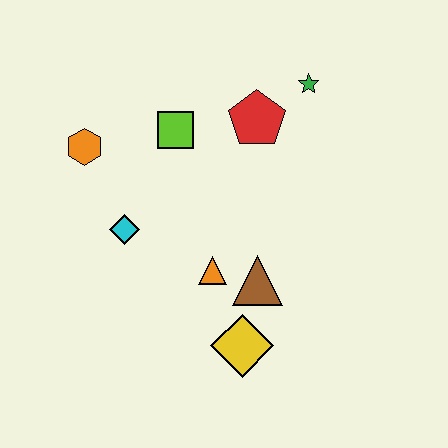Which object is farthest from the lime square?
The yellow diamond is farthest from the lime square.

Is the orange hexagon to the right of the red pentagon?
No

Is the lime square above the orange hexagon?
Yes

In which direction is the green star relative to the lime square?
The green star is to the right of the lime square.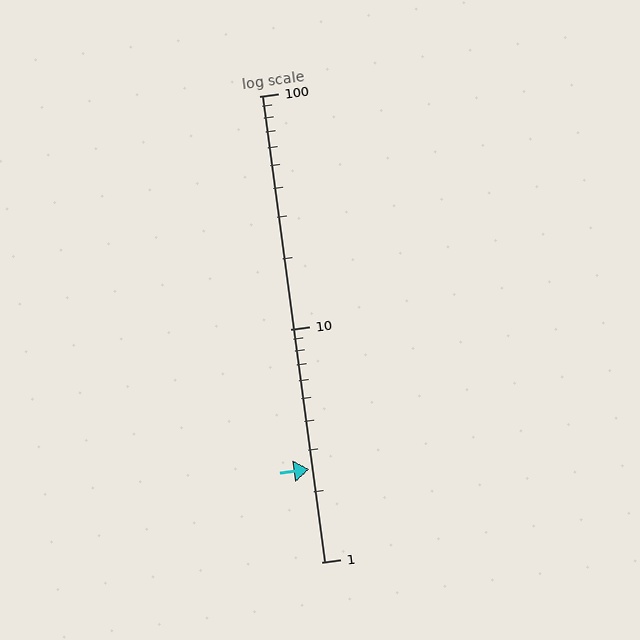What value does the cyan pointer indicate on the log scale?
The pointer indicates approximately 2.5.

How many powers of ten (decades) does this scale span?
The scale spans 2 decades, from 1 to 100.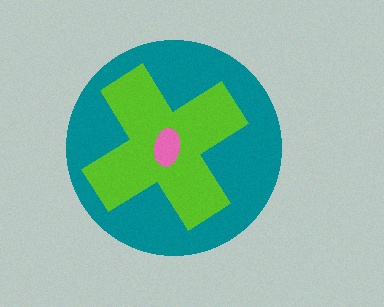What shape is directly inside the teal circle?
The lime cross.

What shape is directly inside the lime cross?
The pink ellipse.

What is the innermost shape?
The pink ellipse.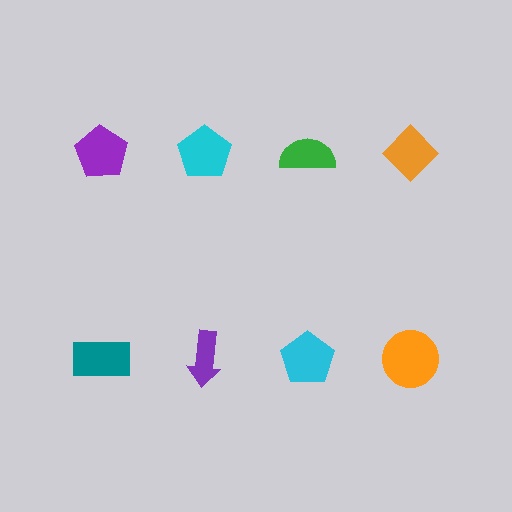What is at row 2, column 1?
A teal rectangle.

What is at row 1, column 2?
A cyan pentagon.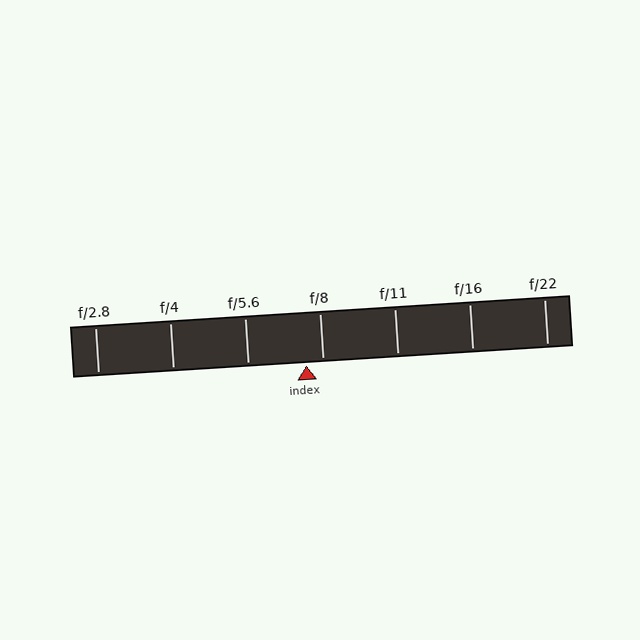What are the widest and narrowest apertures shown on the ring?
The widest aperture shown is f/2.8 and the narrowest is f/22.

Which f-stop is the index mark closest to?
The index mark is closest to f/8.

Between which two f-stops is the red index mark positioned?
The index mark is between f/5.6 and f/8.